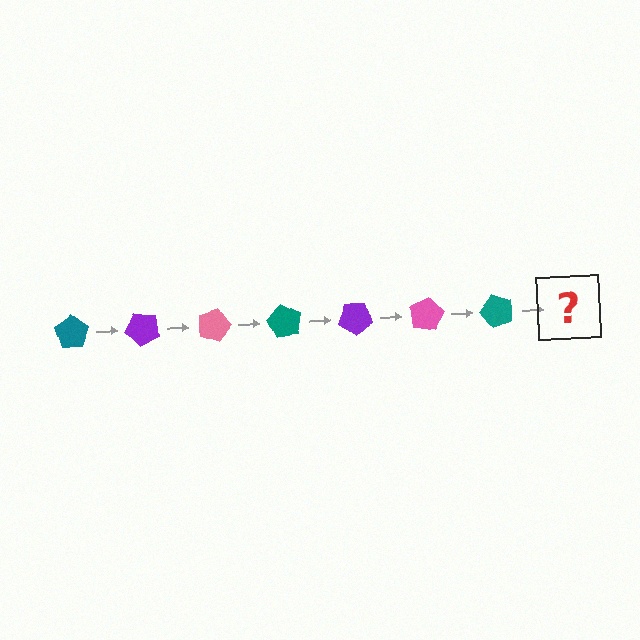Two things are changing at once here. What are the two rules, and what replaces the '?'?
The two rules are that it rotates 45 degrees each step and the color cycles through teal, purple, and pink. The '?' should be a purple pentagon, rotated 315 degrees from the start.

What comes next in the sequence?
The next element should be a purple pentagon, rotated 315 degrees from the start.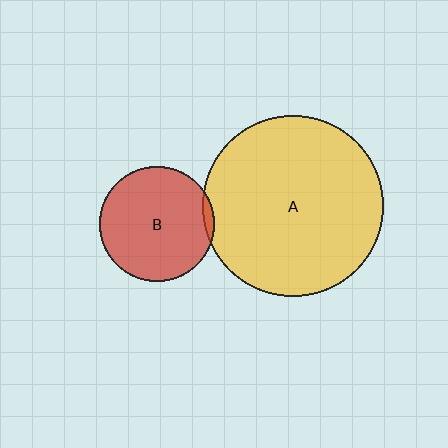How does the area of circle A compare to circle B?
Approximately 2.5 times.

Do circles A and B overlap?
Yes.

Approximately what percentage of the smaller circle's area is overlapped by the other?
Approximately 5%.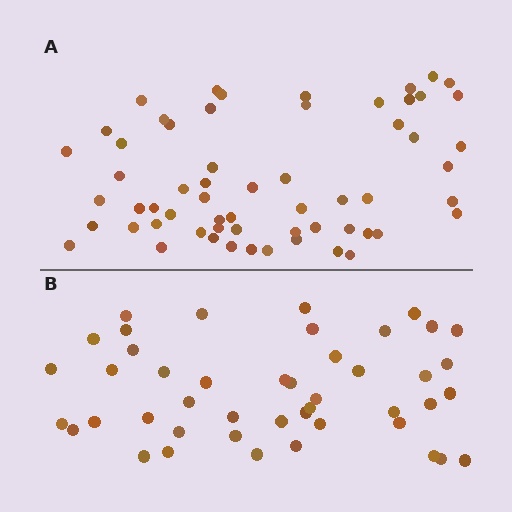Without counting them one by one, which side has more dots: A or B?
Region A (the top region) has more dots.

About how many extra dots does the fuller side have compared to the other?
Region A has approximately 15 more dots than region B.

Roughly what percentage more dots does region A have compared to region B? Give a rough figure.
About 35% more.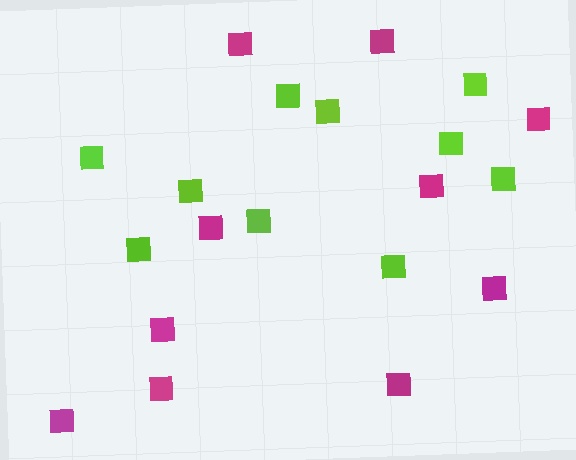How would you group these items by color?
There are 2 groups: one group of magenta squares (10) and one group of lime squares (10).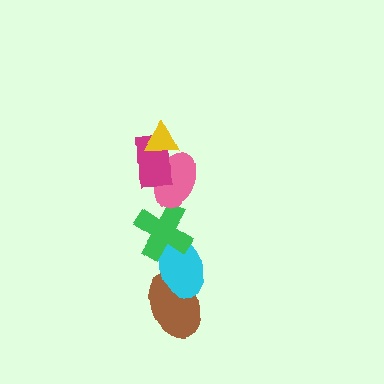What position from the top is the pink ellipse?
The pink ellipse is 3rd from the top.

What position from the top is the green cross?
The green cross is 4th from the top.